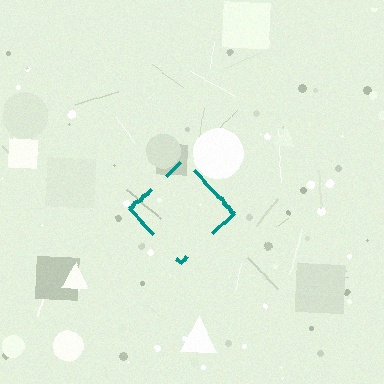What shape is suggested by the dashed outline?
The dashed outline suggests a diamond.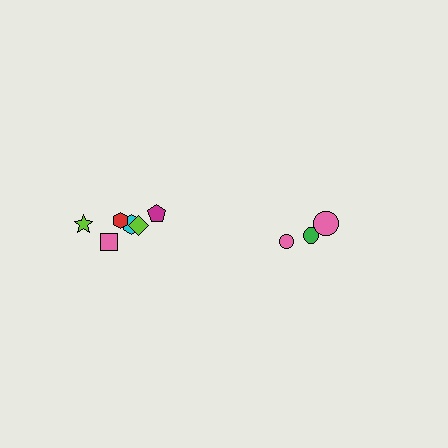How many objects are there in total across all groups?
There are 9 objects.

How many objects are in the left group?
There are 6 objects.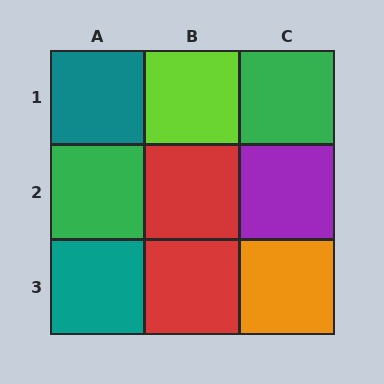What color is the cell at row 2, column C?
Purple.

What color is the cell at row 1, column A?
Teal.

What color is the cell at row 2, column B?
Red.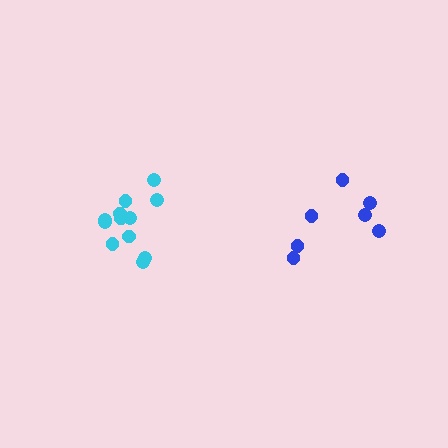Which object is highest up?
The cyan cluster is topmost.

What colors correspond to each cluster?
The clusters are colored: cyan, blue.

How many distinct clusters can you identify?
There are 2 distinct clusters.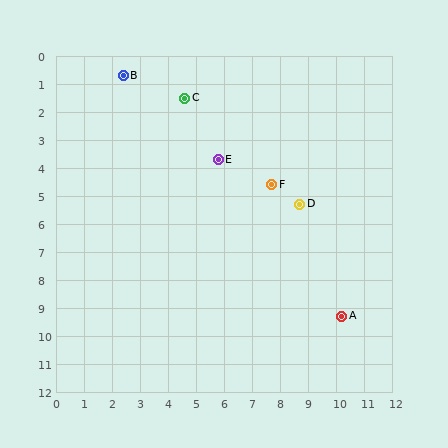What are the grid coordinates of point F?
Point F is at approximately (7.7, 4.6).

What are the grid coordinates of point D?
Point D is at approximately (8.7, 5.3).